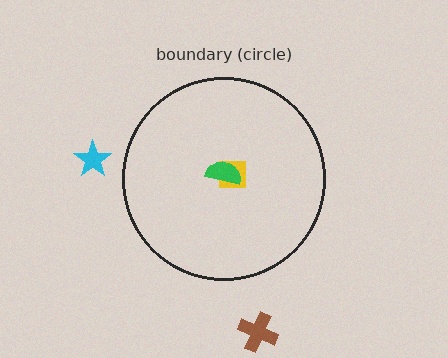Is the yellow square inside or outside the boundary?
Inside.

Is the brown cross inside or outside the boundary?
Outside.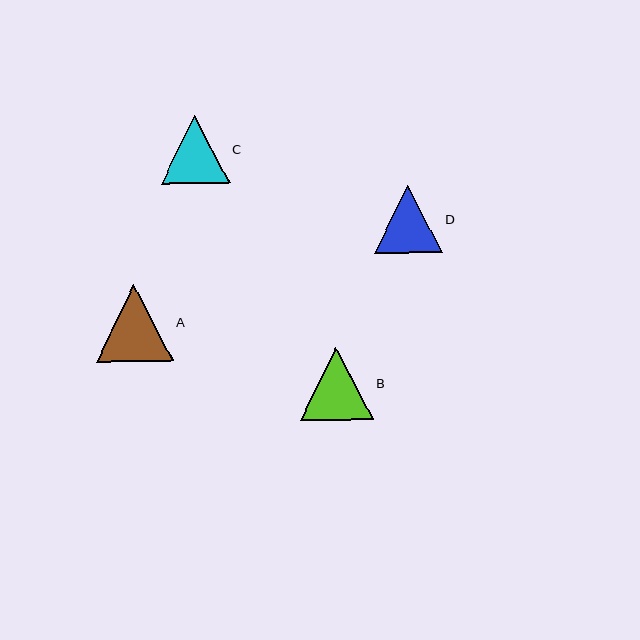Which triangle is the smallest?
Triangle D is the smallest with a size of approximately 68 pixels.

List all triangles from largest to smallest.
From largest to smallest: A, B, C, D.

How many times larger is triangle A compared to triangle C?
Triangle A is approximately 1.1 times the size of triangle C.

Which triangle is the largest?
Triangle A is the largest with a size of approximately 77 pixels.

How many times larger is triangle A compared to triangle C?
Triangle A is approximately 1.1 times the size of triangle C.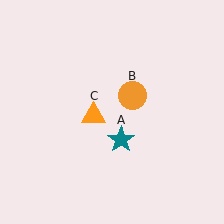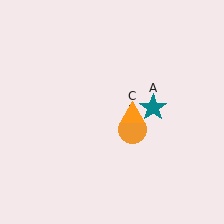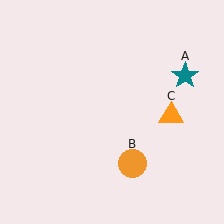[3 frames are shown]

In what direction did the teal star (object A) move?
The teal star (object A) moved up and to the right.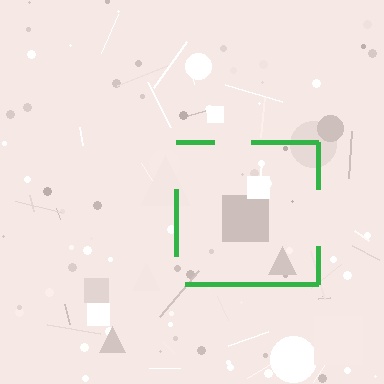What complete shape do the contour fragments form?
The contour fragments form a square.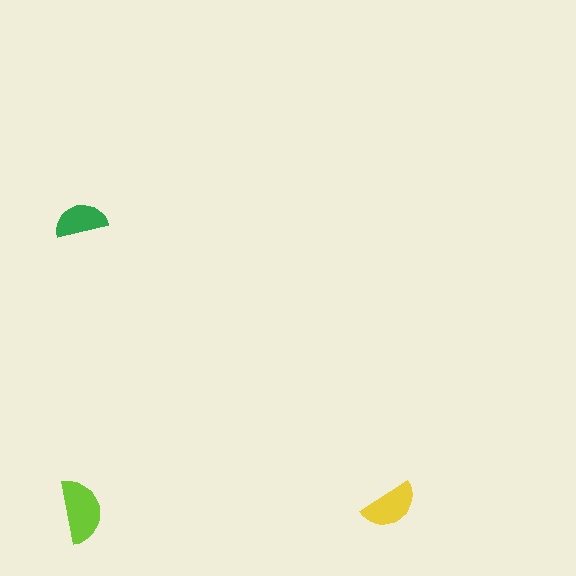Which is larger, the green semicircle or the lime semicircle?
The lime one.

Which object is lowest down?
The lime semicircle is bottommost.